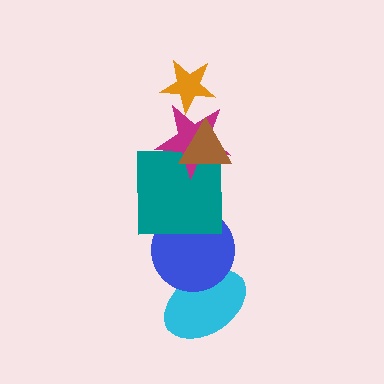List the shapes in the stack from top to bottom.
From top to bottom: the orange star, the brown triangle, the magenta star, the teal square, the blue circle, the cyan ellipse.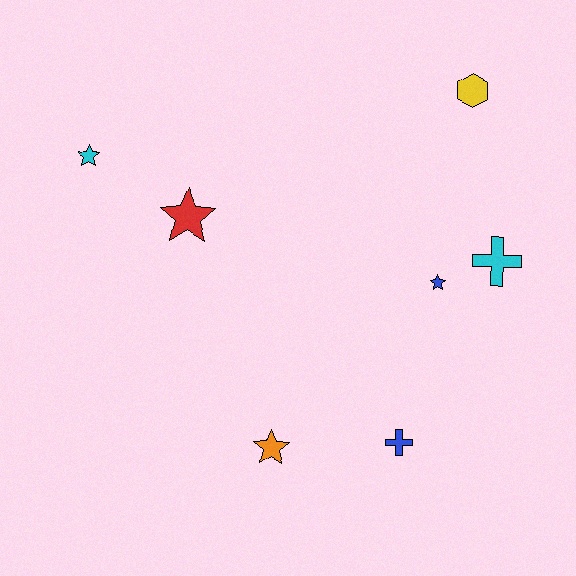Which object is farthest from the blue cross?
The cyan star is farthest from the blue cross.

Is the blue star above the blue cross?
Yes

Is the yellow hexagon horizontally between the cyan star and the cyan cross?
Yes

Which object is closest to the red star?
The cyan star is closest to the red star.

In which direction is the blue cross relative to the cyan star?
The blue cross is to the right of the cyan star.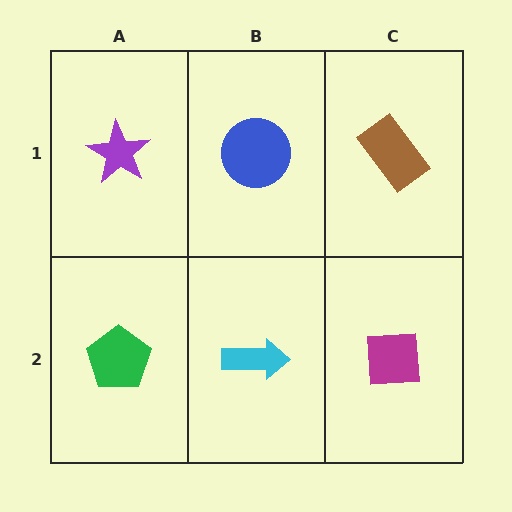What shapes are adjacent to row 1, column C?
A magenta square (row 2, column C), a blue circle (row 1, column B).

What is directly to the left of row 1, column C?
A blue circle.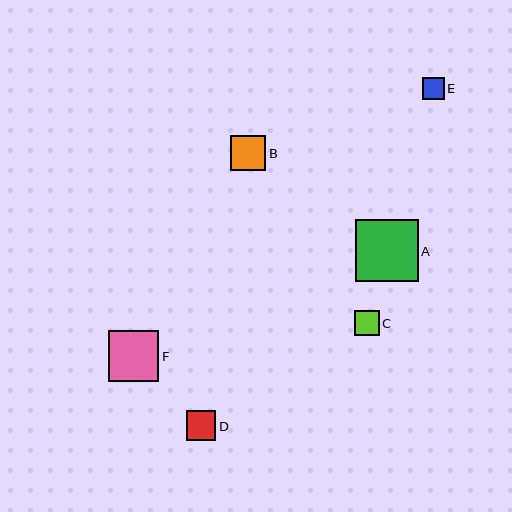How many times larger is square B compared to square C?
Square B is approximately 1.4 times the size of square C.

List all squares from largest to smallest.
From largest to smallest: A, F, B, D, C, E.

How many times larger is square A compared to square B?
Square A is approximately 1.8 times the size of square B.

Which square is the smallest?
Square E is the smallest with a size of approximately 22 pixels.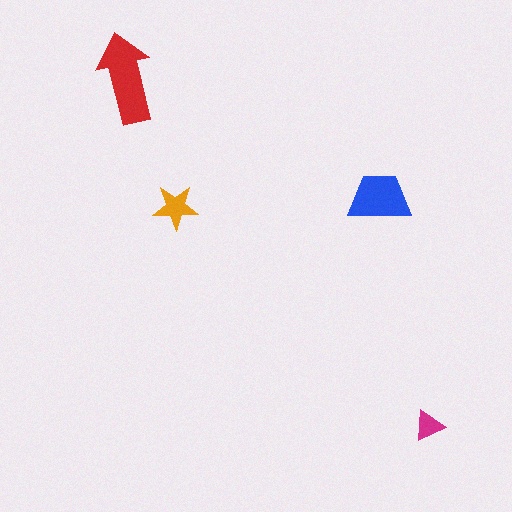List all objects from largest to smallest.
The red arrow, the blue trapezoid, the orange star, the magenta triangle.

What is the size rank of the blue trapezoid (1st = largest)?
2nd.